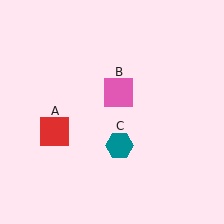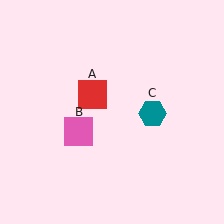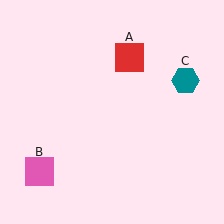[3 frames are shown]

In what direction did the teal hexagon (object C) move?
The teal hexagon (object C) moved up and to the right.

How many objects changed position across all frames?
3 objects changed position: red square (object A), pink square (object B), teal hexagon (object C).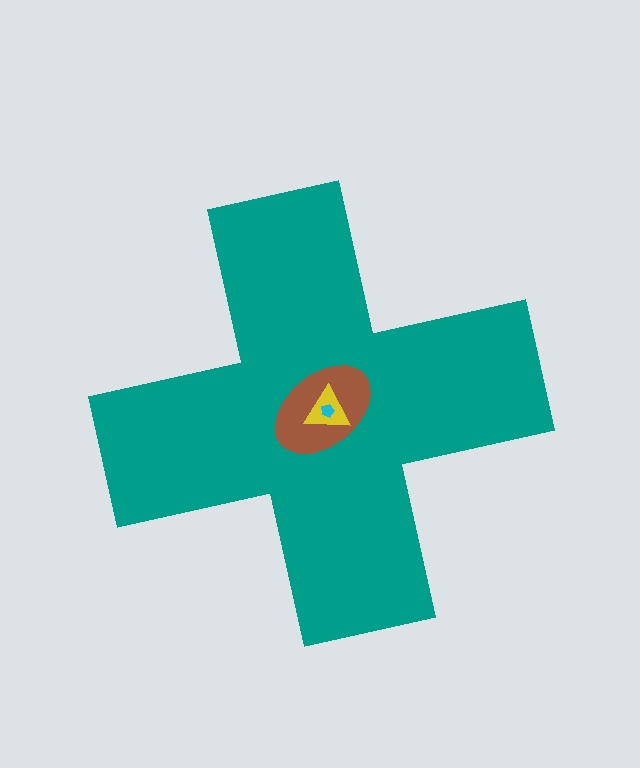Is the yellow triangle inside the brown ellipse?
Yes.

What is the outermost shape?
The teal cross.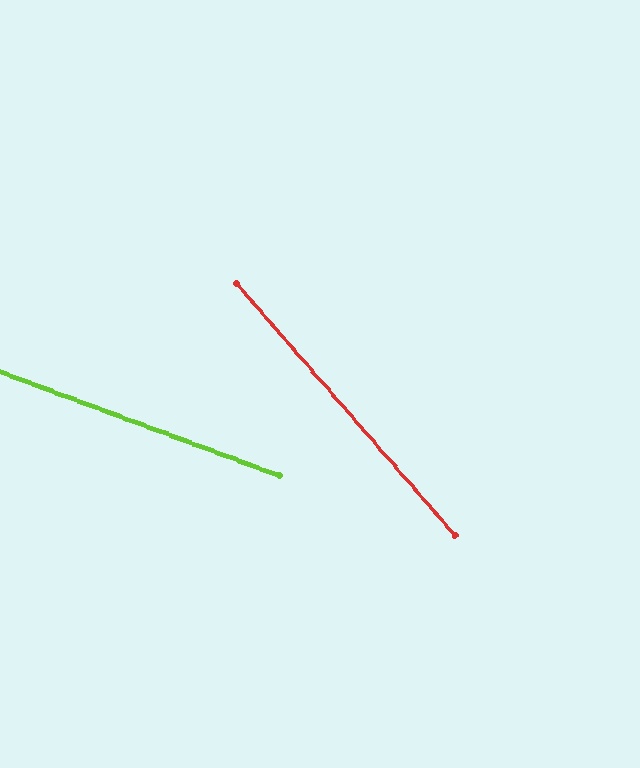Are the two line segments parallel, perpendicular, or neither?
Neither parallel nor perpendicular — they differ by about 29°.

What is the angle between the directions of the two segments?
Approximately 29 degrees.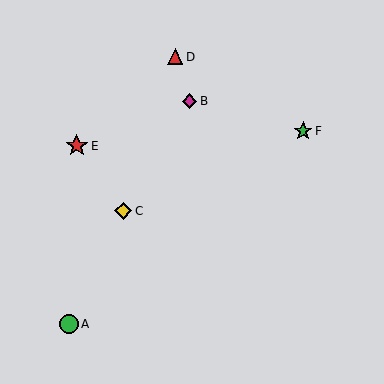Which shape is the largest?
The red star (labeled E) is the largest.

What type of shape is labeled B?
Shape B is a magenta diamond.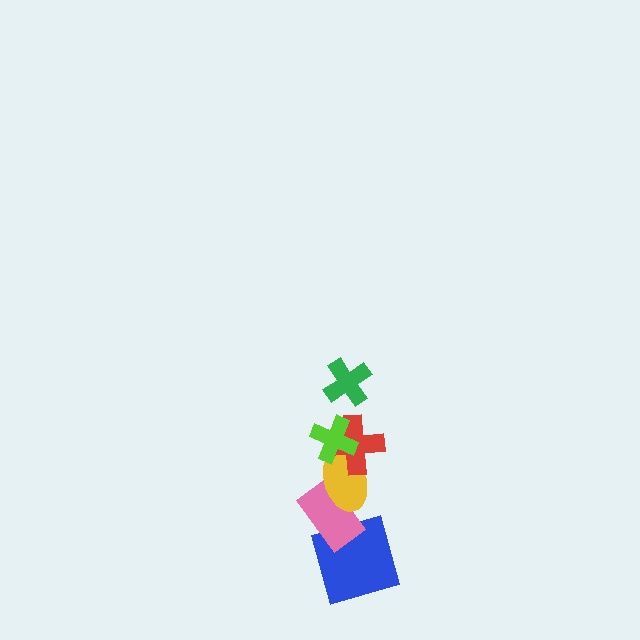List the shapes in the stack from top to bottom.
From top to bottom: the green cross, the lime cross, the red cross, the yellow ellipse, the pink rectangle, the blue square.